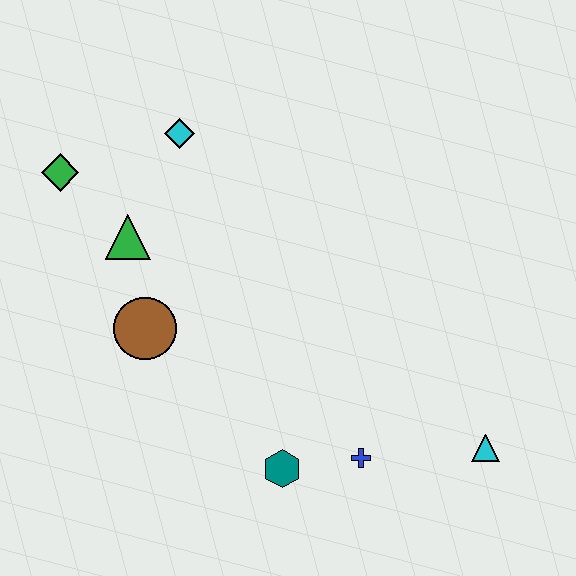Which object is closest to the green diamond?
The green triangle is closest to the green diamond.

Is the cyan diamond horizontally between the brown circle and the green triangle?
No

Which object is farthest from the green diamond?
The cyan triangle is farthest from the green diamond.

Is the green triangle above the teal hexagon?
Yes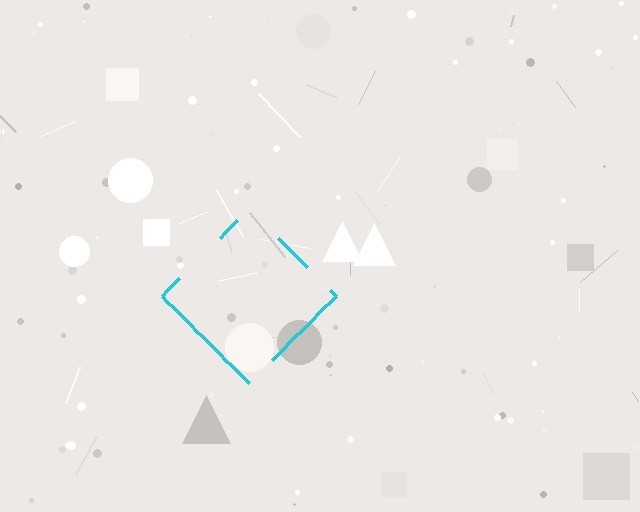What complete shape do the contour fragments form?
The contour fragments form a diamond.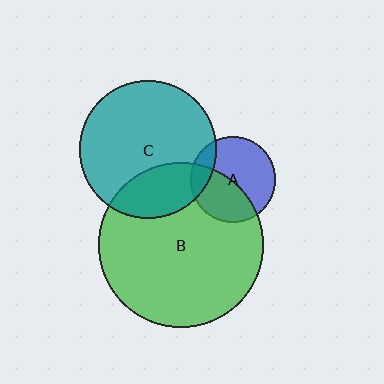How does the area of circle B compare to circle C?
Approximately 1.4 times.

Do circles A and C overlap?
Yes.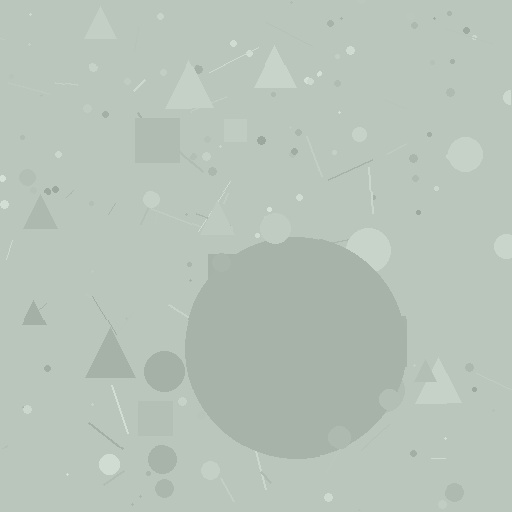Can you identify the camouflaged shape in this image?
The camouflaged shape is a circle.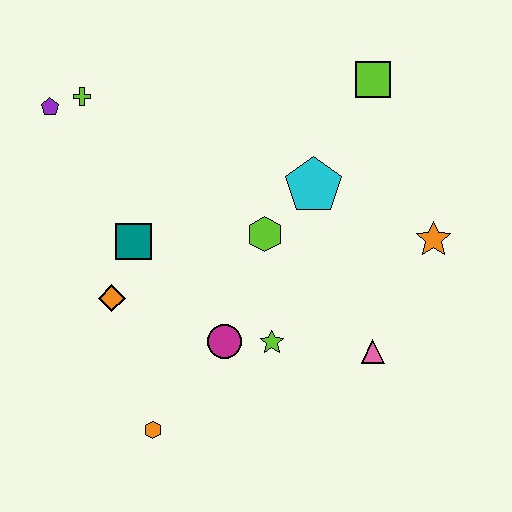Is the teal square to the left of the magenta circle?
Yes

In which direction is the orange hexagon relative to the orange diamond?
The orange hexagon is below the orange diamond.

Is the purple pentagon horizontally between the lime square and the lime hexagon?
No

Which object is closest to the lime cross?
The purple pentagon is closest to the lime cross.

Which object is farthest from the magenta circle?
The lime square is farthest from the magenta circle.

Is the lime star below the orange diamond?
Yes